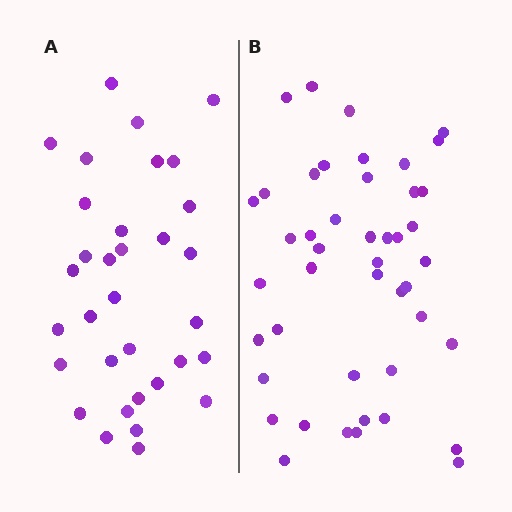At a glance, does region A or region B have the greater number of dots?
Region B (the right region) has more dots.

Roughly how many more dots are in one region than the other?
Region B has roughly 12 or so more dots than region A.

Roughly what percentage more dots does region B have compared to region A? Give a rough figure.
About 35% more.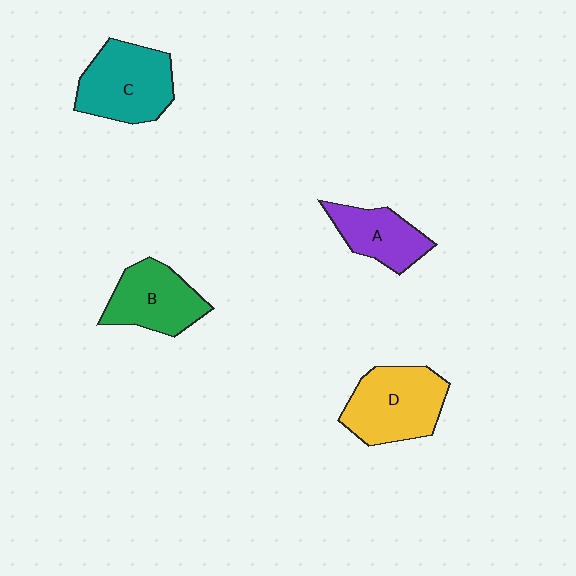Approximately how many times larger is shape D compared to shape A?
Approximately 1.5 times.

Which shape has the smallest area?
Shape A (purple).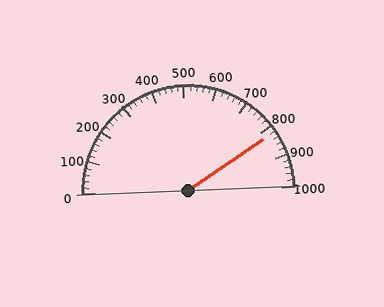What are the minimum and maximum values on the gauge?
The gauge ranges from 0 to 1000.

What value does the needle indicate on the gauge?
The needle indicates approximately 820.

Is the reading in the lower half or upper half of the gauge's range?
The reading is in the upper half of the range (0 to 1000).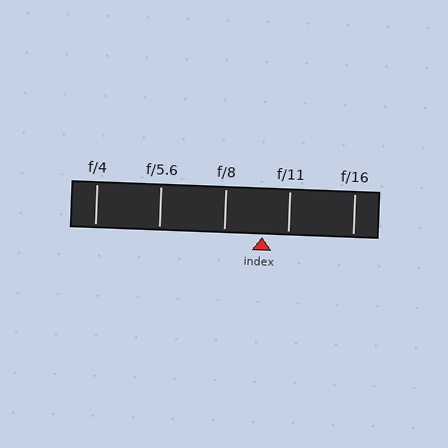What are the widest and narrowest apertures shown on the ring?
The widest aperture shown is f/4 and the narrowest is f/16.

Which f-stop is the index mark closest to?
The index mark is closest to f/11.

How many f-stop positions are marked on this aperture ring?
There are 5 f-stop positions marked.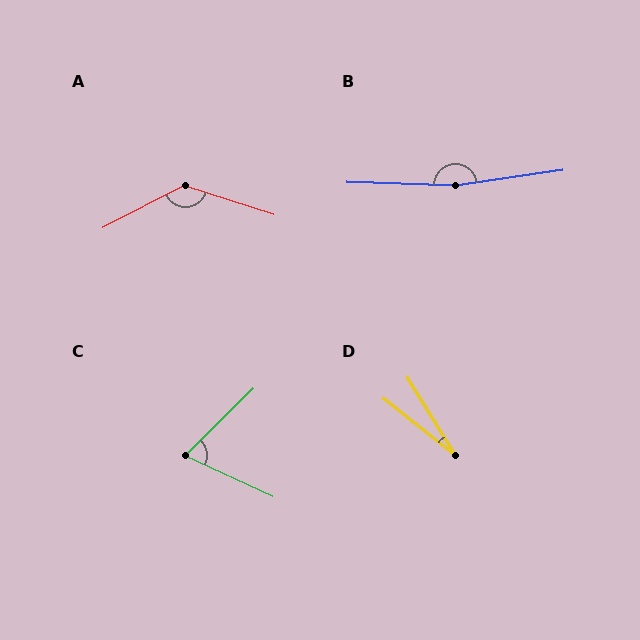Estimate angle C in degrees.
Approximately 70 degrees.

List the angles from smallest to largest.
D (20°), C (70°), A (135°), B (170°).